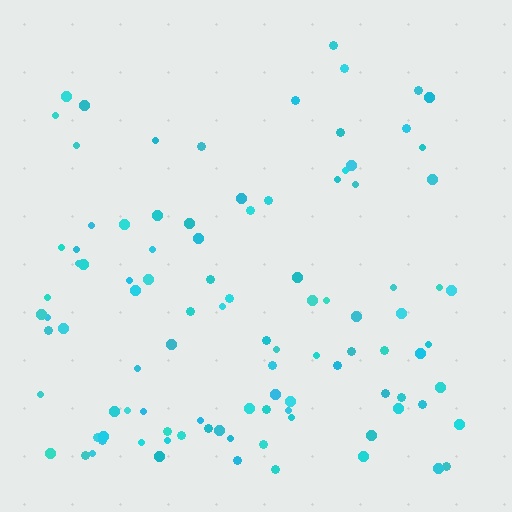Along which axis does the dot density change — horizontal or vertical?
Vertical.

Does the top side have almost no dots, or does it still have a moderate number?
Still a moderate number, just noticeably fewer than the bottom.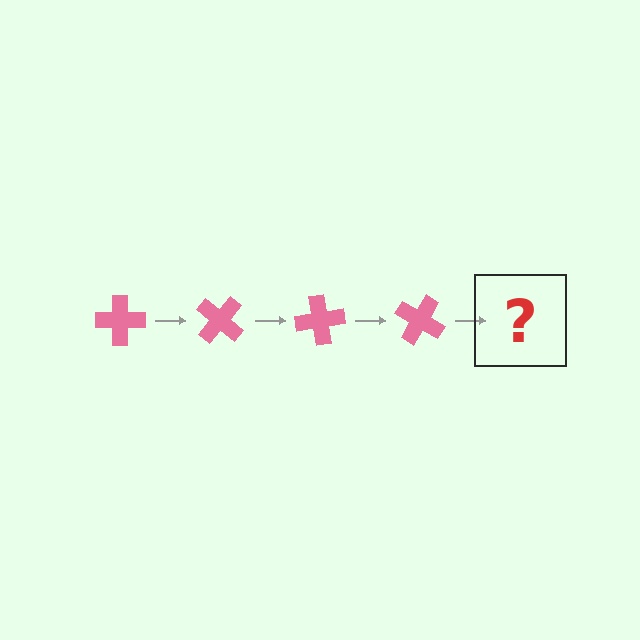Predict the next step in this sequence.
The next step is a pink cross rotated 160 degrees.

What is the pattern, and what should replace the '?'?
The pattern is that the cross rotates 40 degrees each step. The '?' should be a pink cross rotated 160 degrees.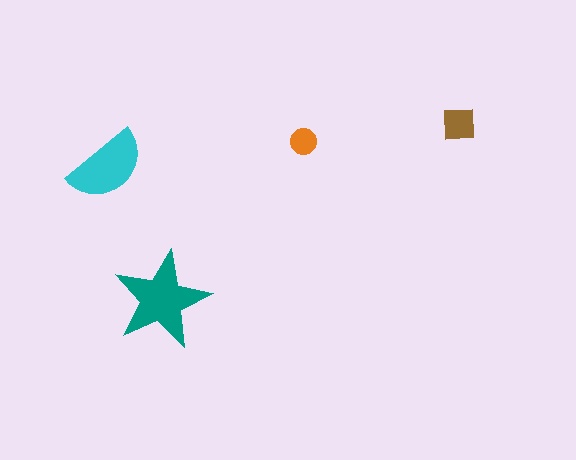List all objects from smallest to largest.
The orange circle, the brown square, the cyan semicircle, the teal star.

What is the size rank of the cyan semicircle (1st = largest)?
2nd.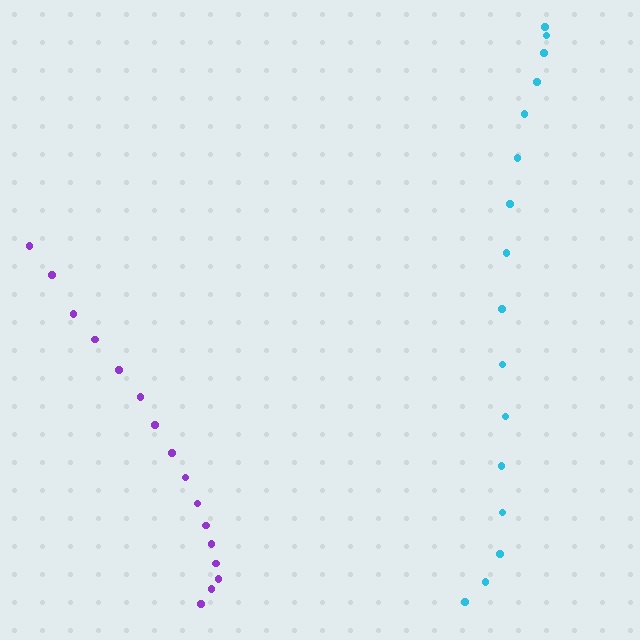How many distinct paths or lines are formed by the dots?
There are 2 distinct paths.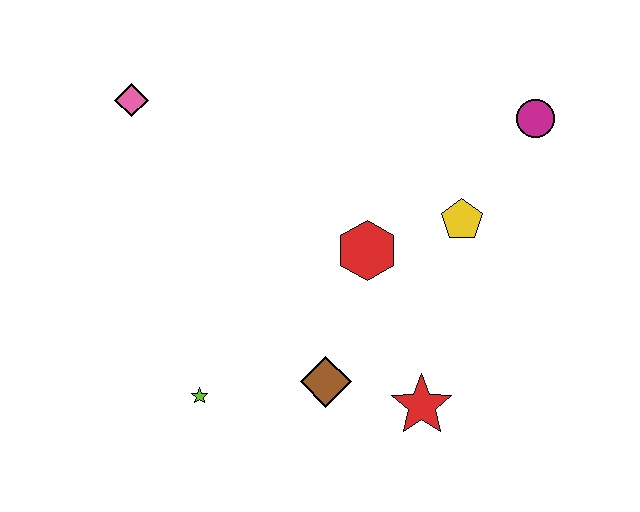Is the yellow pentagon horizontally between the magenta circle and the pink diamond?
Yes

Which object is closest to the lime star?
The brown diamond is closest to the lime star.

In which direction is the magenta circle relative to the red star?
The magenta circle is above the red star.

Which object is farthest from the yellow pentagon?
The pink diamond is farthest from the yellow pentagon.